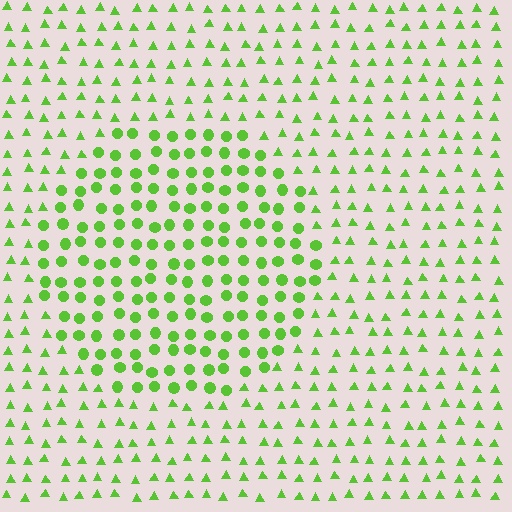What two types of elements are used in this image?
The image uses circles inside the circle region and triangles outside it.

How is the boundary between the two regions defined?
The boundary is defined by a change in element shape: circles inside vs. triangles outside. All elements share the same color and spacing.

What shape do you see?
I see a circle.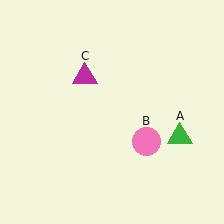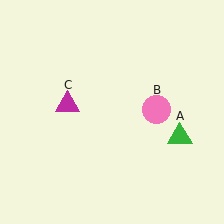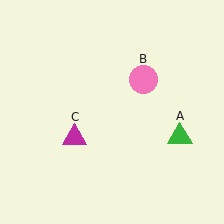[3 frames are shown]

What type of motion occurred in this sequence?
The pink circle (object B), magenta triangle (object C) rotated counterclockwise around the center of the scene.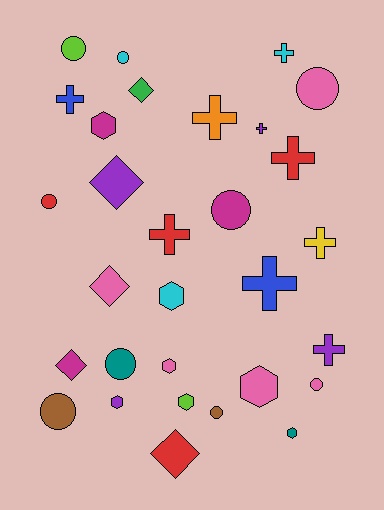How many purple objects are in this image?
There are 4 purple objects.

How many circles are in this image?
There are 9 circles.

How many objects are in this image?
There are 30 objects.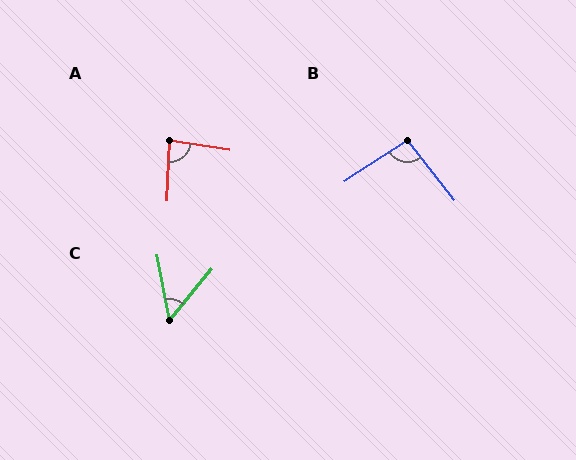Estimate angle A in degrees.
Approximately 83 degrees.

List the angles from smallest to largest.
C (50°), A (83°), B (95°).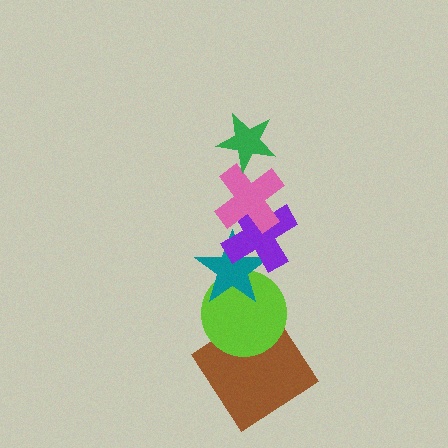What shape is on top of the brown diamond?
The lime circle is on top of the brown diamond.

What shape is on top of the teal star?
The purple cross is on top of the teal star.